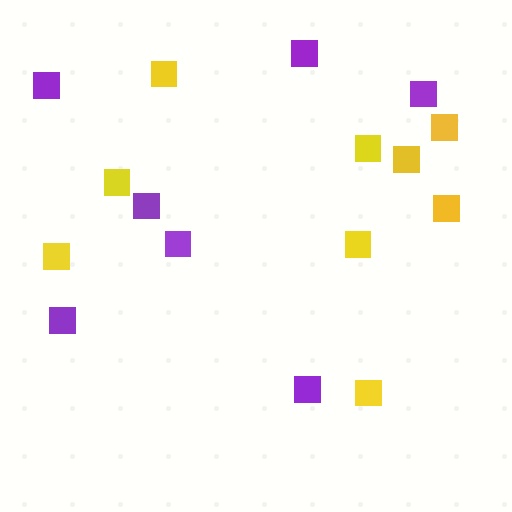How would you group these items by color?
There are 2 groups: one group of yellow squares (9) and one group of purple squares (7).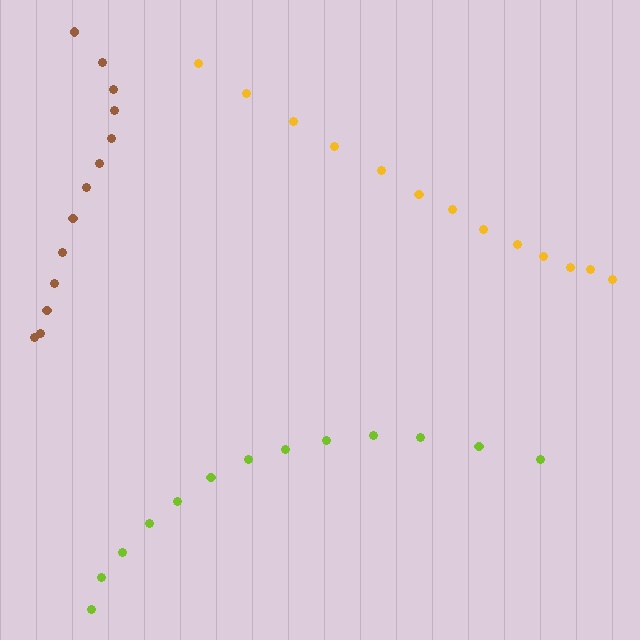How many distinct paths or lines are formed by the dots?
There are 3 distinct paths.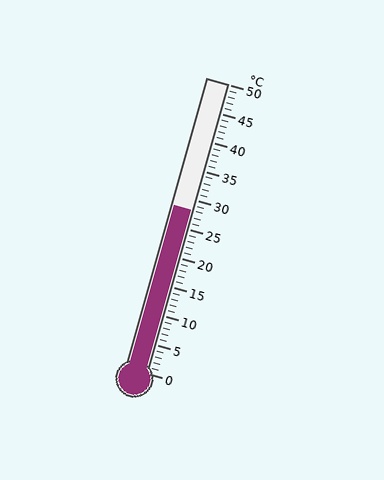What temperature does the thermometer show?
The thermometer shows approximately 28°C.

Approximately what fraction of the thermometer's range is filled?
The thermometer is filled to approximately 55% of its range.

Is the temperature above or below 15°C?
The temperature is above 15°C.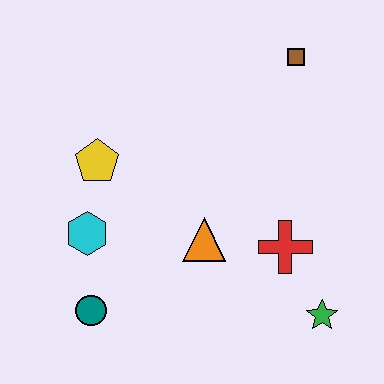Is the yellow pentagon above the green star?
Yes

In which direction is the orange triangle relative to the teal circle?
The orange triangle is to the right of the teal circle.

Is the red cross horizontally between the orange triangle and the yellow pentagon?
No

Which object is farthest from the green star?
The yellow pentagon is farthest from the green star.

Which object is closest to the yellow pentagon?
The cyan hexagon is closest to the yellow pentagon.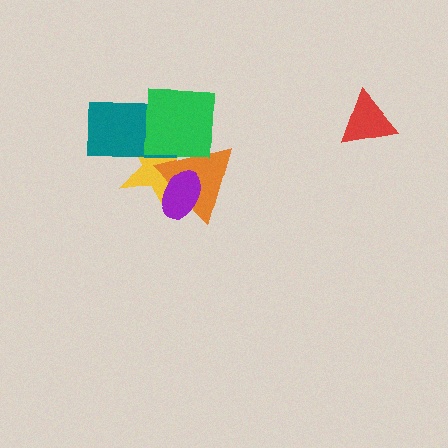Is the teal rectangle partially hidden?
Yes, it is partially covered by another shape.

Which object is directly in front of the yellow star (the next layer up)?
The teal rectangle is directly in front of the yellow star.